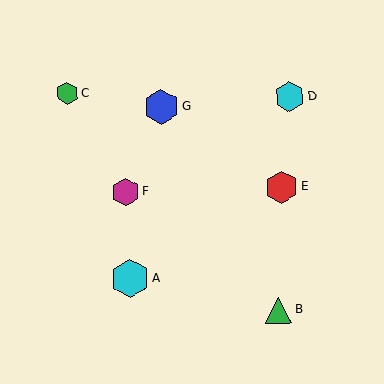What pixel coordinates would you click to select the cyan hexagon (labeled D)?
Click at (290, 97) to select the cyan hexagon D.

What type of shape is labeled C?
Shape C is a green hexagon.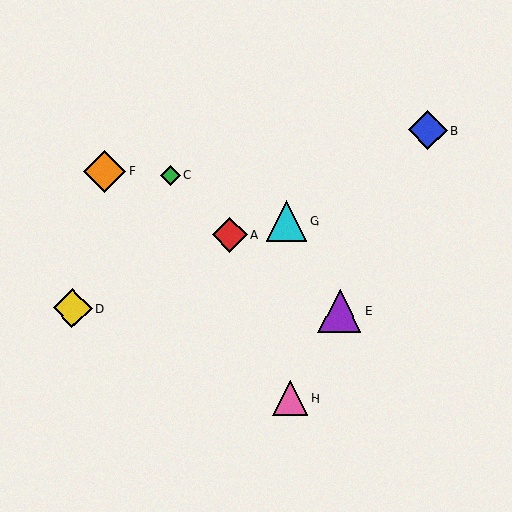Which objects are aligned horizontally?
Objects D, E are aligned horizontally.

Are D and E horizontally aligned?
Yes, both are at y≈308.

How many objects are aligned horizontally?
2 objects (D, E) are aligned horizontally.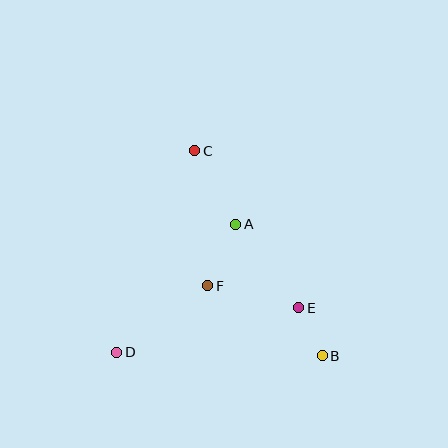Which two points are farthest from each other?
Points B and C are farthest from each other.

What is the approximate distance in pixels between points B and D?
The distance between B and D is approximately 205 pixels.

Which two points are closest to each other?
Points B and E are closest to each other.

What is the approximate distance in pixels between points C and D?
The distance between C and D is approximately 216 pixels.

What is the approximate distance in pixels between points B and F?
The distance between B and F is approximately 134 pixels.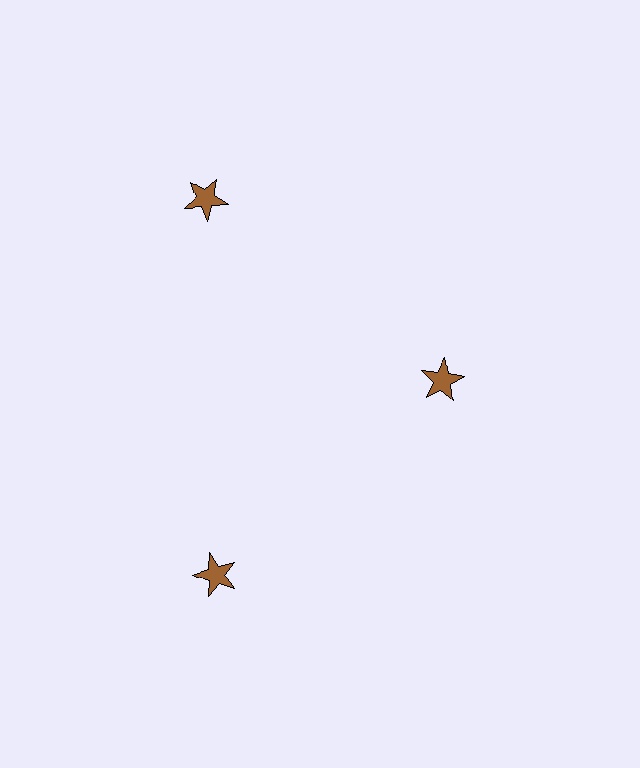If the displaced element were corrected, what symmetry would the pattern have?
It would have 3-fold rotational symmetry — the pattern would map onto itself every 120 degrees.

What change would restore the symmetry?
The symmetry would be restored by moving it outward, back onto the ring so that all 3 stars sit at equal angles and equal distance from the center.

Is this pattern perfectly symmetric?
No. The 3 brown stars are arranged in a ring, but one element near the 3 o'clock position is pulled inward toward the center, breaking the 3-fold rotational symmetry.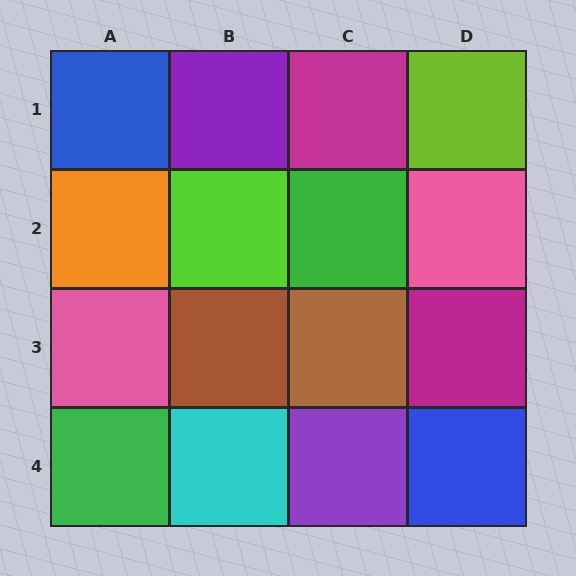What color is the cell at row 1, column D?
Lime.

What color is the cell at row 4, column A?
Green.